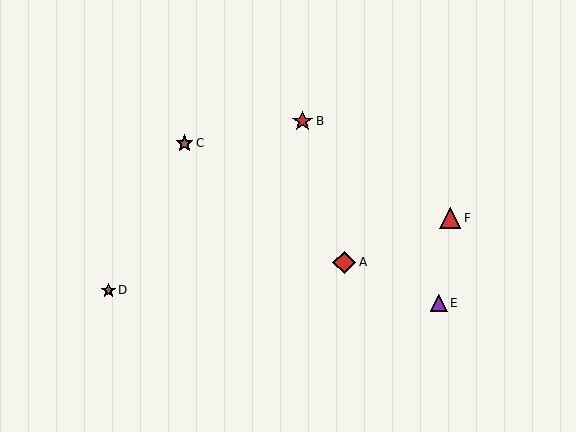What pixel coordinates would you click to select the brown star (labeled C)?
Click at (184, 143) to select the brown star C.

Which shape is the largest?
The red diamond (labeled A) is the largest.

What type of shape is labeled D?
Shape D is a brown star.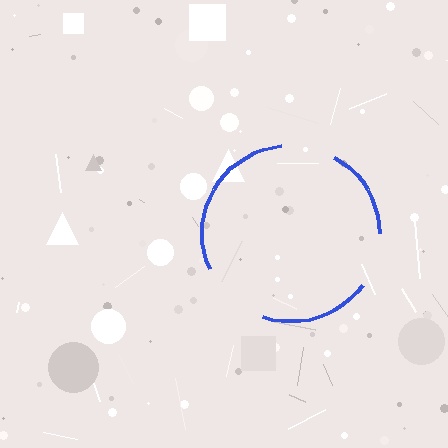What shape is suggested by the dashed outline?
The dashed outline suggests a circle.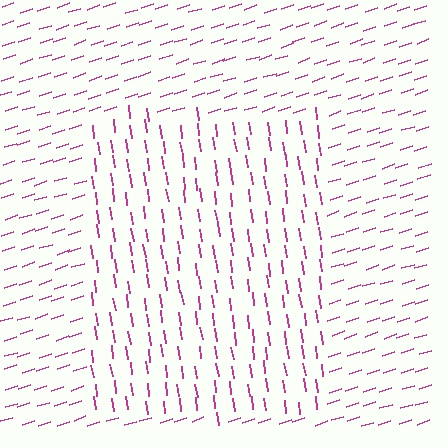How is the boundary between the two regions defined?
The boundary is defined purely by a change in line orientation (approximately 79 degrees difference). All lines are the same color and thickness.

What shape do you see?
I see a rectangle.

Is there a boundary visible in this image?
Yes, there is a texture boundary formed by a change in line orientation.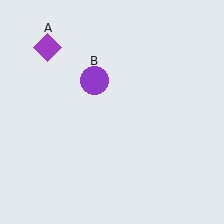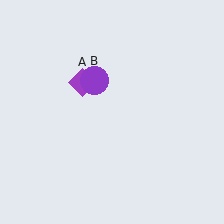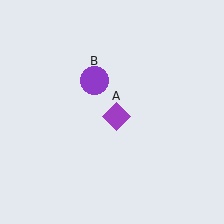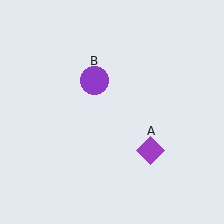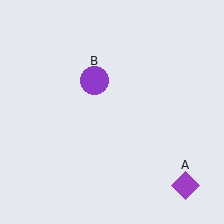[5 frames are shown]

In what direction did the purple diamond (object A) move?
The purple diamond (object A) moved down and to the right.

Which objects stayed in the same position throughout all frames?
Purple circle (object B) remained stationary.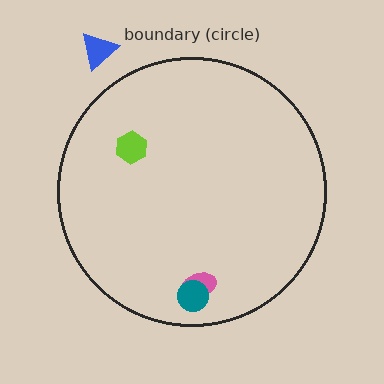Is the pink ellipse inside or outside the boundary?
Inside.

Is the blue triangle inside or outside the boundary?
Outside.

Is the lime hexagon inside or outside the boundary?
Inside.